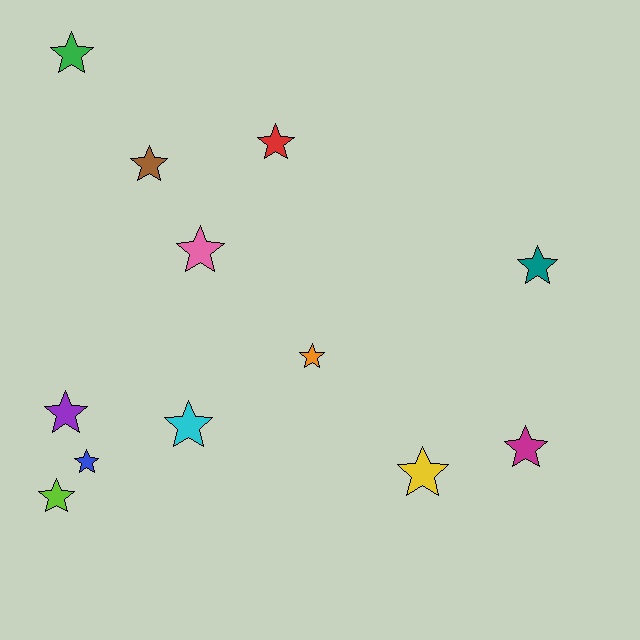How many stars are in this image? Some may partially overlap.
There are 12 stars.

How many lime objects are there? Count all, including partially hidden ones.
There is 1 lime object.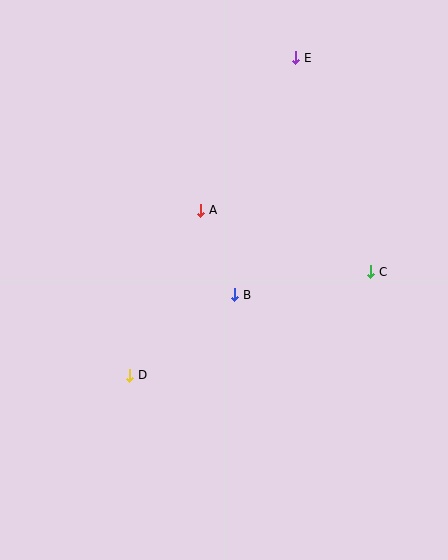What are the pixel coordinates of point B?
Point B is at (235, 295).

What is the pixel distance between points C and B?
The distance between C and B is 138 pixels.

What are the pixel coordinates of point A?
Point A is at (201, 210).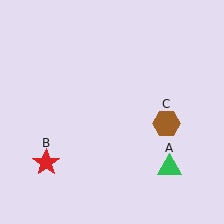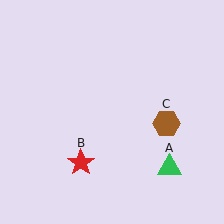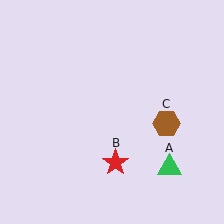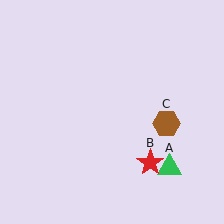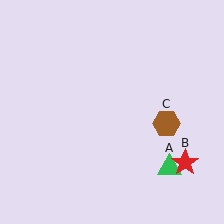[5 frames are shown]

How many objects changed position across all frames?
1 object changed position: red star (object B).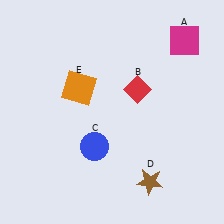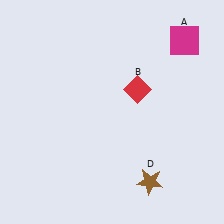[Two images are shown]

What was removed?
The blue circle (C), the orange square (E) were removed in Image 2.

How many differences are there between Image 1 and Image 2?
There are 2 differences between the two images.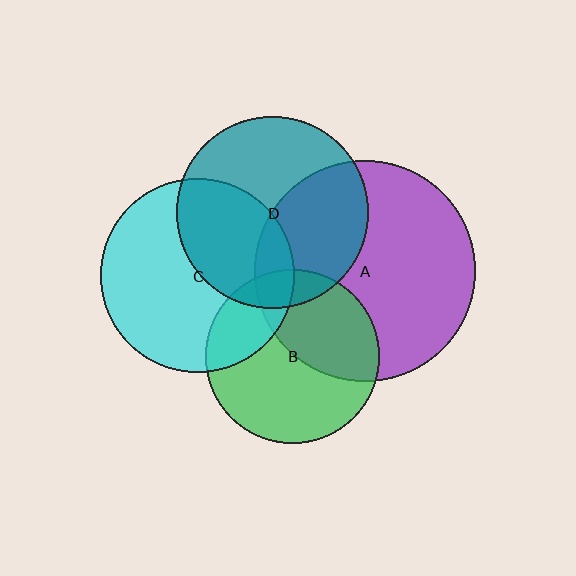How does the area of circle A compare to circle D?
Approximately 1.3 times.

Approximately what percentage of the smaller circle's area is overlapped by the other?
Approximately 10%.